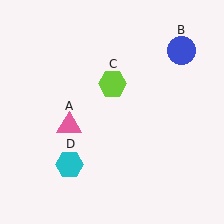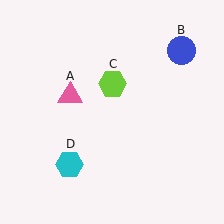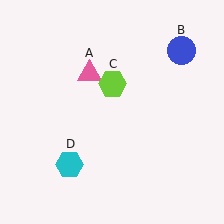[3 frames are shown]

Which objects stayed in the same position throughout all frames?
Blue circle (object B) and lime hexagon (object C) and cyan hexagon (object D) remained stationary.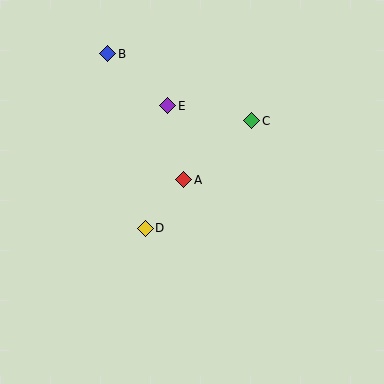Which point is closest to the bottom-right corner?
Point D is closest to the bottom-right corner.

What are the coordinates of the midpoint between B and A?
The midpoint between B and A is at (146, 117).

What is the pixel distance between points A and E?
The distance between A and E is 76 pixels.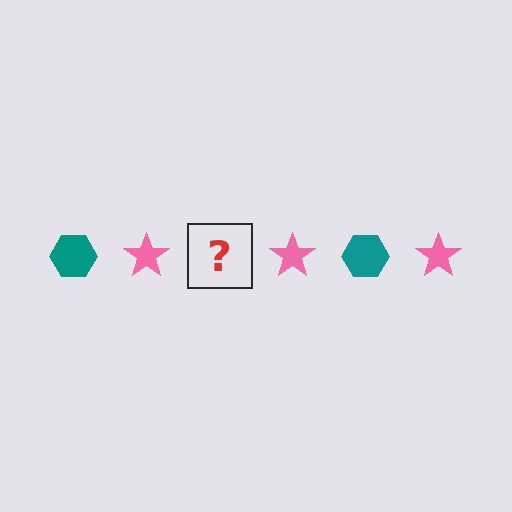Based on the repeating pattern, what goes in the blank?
The blank should be a teal hexagon.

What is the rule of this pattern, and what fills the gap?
The rule is that the pattern alternates between teal hexagon and pink star. The gap should be filled with a teal hexagon.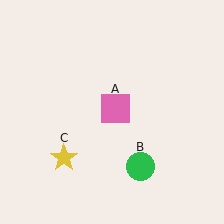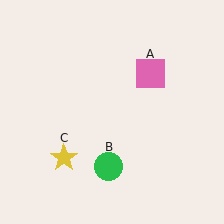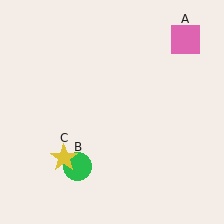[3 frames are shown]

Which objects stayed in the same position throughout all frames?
Yellow star (object C) remained stationary.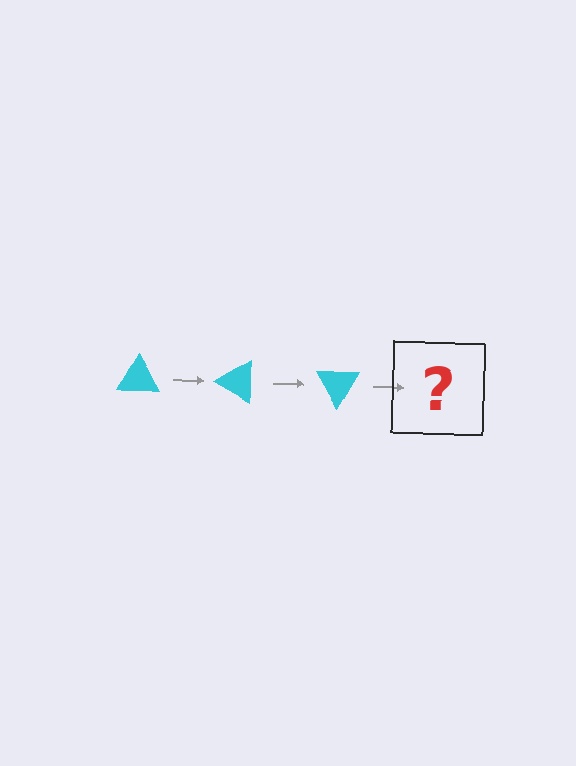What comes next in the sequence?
The next element should be a cyan triangle rotated 90 degrees.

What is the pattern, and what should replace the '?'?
The pattern is that the triangle rotates 30 degrees each step. The '?' should be a cyan triangle rotated 90 degrees.